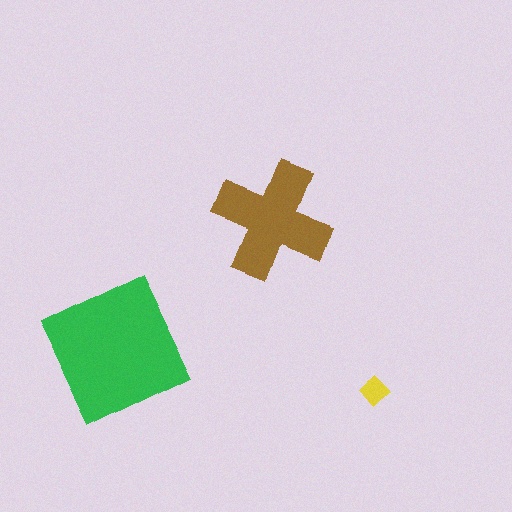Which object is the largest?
The green square.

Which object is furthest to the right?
The yellow diamond is rightmost.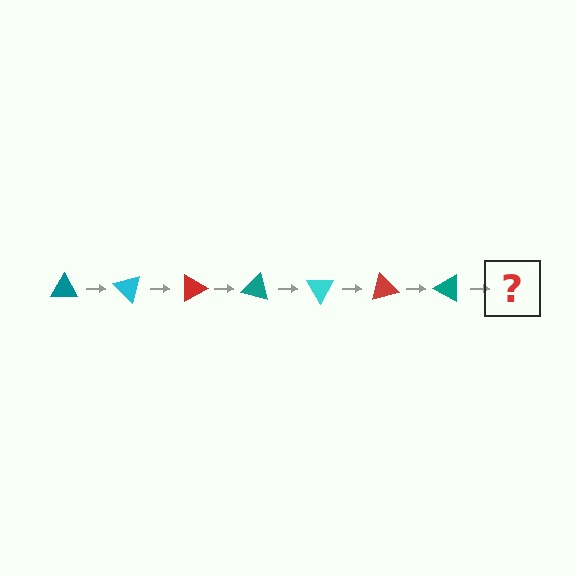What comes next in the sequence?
The next element should be a cyan triangle, rotated 315 degrees from the start.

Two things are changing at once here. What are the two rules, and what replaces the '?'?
The two rules are that it rotates 45 degrees each step and the color cycles through teal, cyan, and red. The '?' should be a cyan triangle, rotated 315 degrees from the start.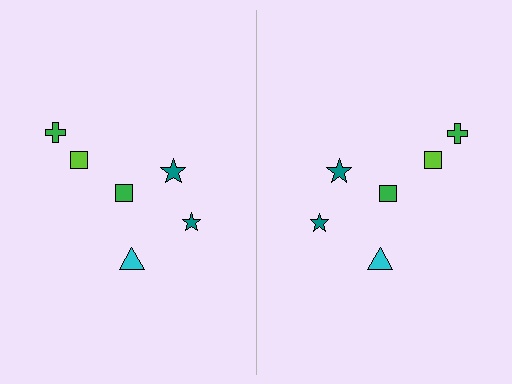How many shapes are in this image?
There are 12 shapes in this image.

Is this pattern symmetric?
Yes, this pattern has bilateral (reflection) symmetry.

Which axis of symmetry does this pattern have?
The pattern has a vertical axis of symmetry running through the center of the image.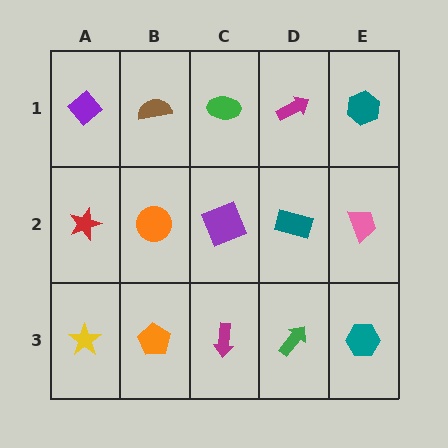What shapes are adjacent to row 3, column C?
A purple square (row 2, column C), an orange pentagon (row 3, column B), a green arrow (row 3, column D).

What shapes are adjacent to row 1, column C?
A purple square (row 2, column C), a brown semicircle (row 1, column B), a magenta arrow (row 1, column D).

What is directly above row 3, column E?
A pink trapezoid.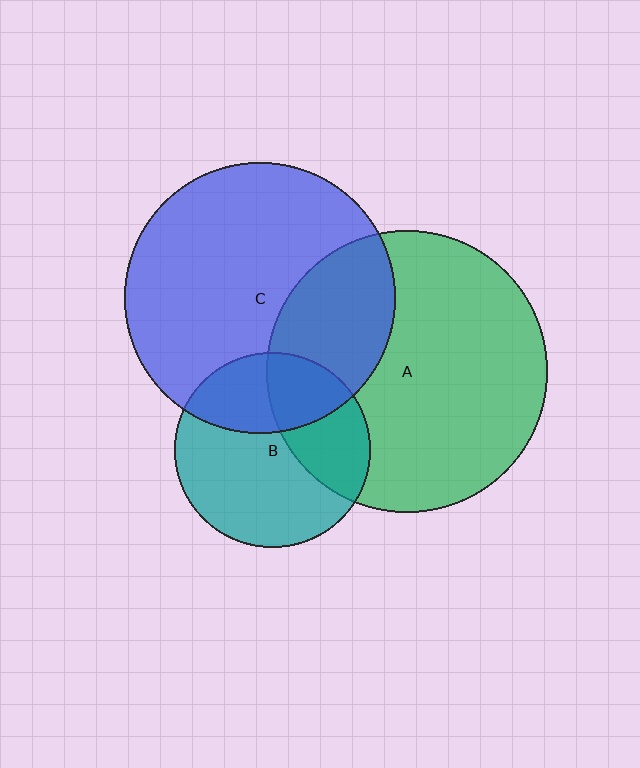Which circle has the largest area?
Circle A (green).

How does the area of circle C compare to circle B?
Approximately 1.9 times.